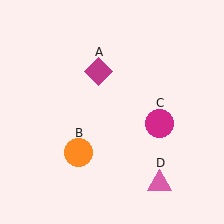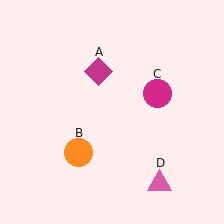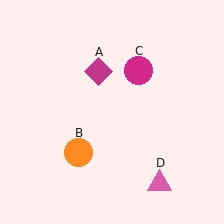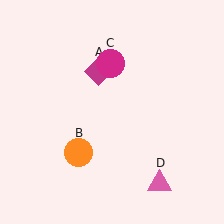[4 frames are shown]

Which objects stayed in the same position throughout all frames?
Magenta diamond (object A) and orange circle (object B) and pink triangle (object D) remained stationary.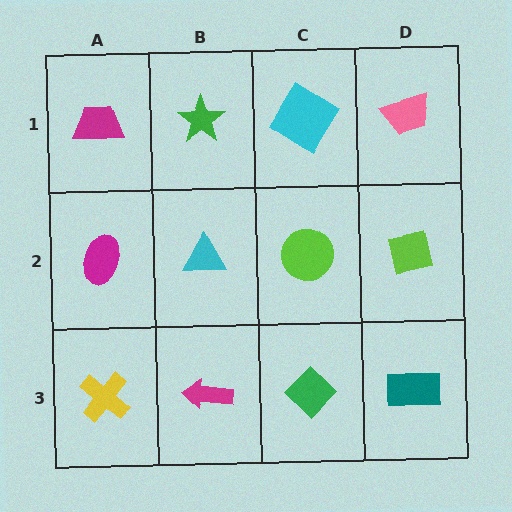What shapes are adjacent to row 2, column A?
A magenta trapezoid (row 1, column A), a yellow cross (row 3, column A), a cyan triangle (row 2, column B).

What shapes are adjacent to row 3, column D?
A lime square (row 2, column D), a green diamond (row 3, column C).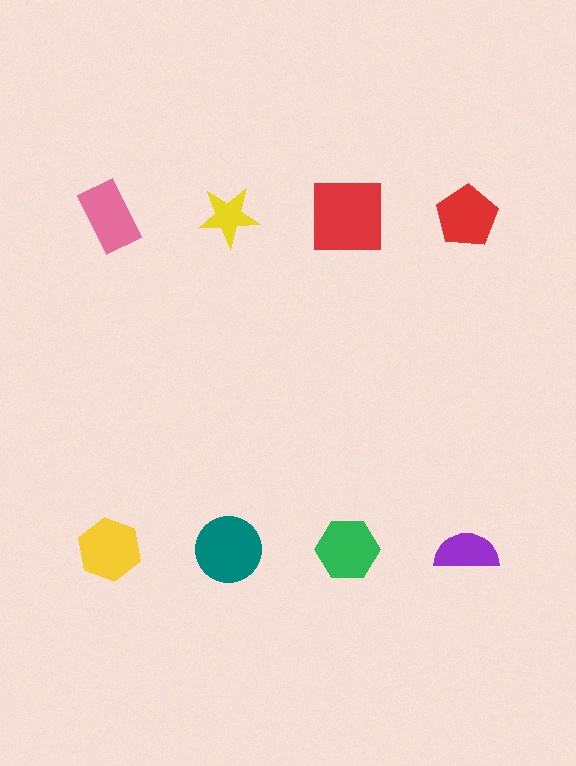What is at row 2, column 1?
A yellow hexagon.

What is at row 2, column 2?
A teal circle.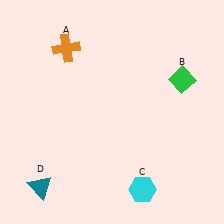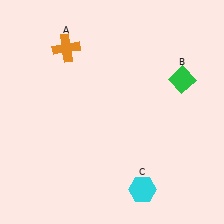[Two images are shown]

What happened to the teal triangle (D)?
The teal triangle (D) was removed in Image 2. It was in the bottom-left area of Image 1.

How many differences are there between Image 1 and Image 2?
There is 1 difference between the two images.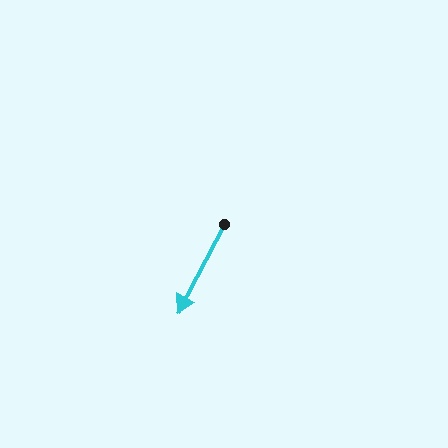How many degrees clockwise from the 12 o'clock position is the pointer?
Approximately 208 degrees.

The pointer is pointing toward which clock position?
Roughly 7 o'clock.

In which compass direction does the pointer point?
Southwest.